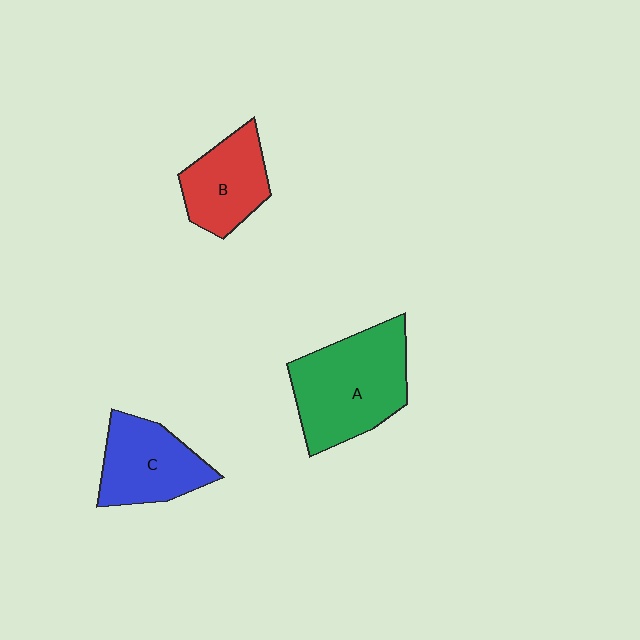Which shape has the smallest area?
Shape B (red).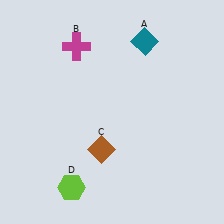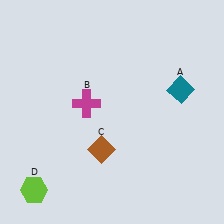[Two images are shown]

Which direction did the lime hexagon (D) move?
The lime hexagon (D) moved left.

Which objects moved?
The objects that moved are: the teal diamond (A), the magenta cross (B), the lime hexagon (D).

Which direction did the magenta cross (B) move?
The magenta cross (B) moved down.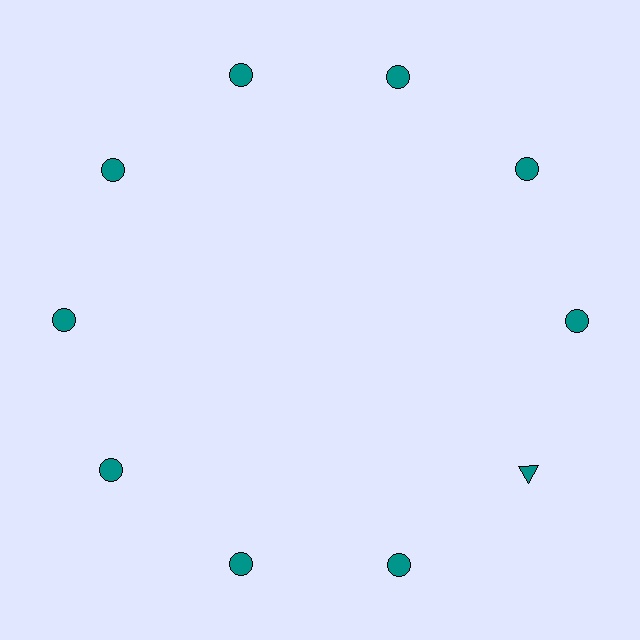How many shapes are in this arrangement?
There are 10 shapes arranged in a ring pattern.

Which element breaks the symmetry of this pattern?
The teal triangle at roughly the 4 o'clock position breaks the symmetry. All other shapes are teal circles.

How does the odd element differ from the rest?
It has a different shape: triangle instead of circle.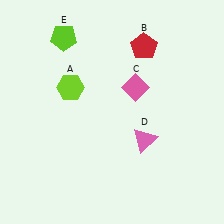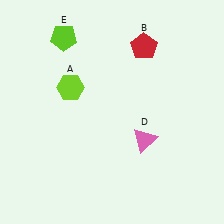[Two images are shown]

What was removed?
The pink diamond (C) was removed in Image 2.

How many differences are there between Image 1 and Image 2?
There is 1 difference between the two images.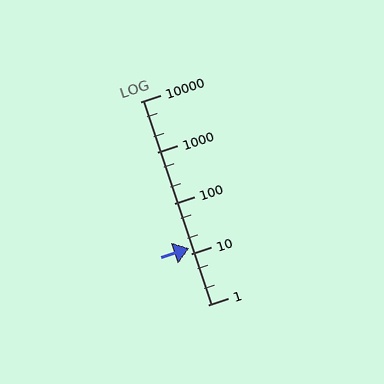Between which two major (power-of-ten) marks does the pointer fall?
The pointer is between 10 and 100.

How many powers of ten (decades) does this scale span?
The scale spans 4 decades, from 1 to 10000.